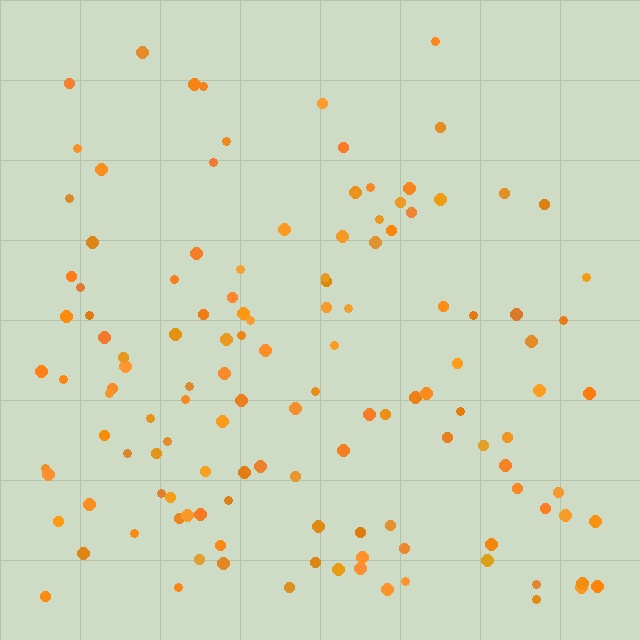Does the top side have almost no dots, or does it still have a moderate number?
Still a moderate number, just noticeably fewer than the bottom.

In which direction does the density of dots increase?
From top to bottom, with the bottom side densest.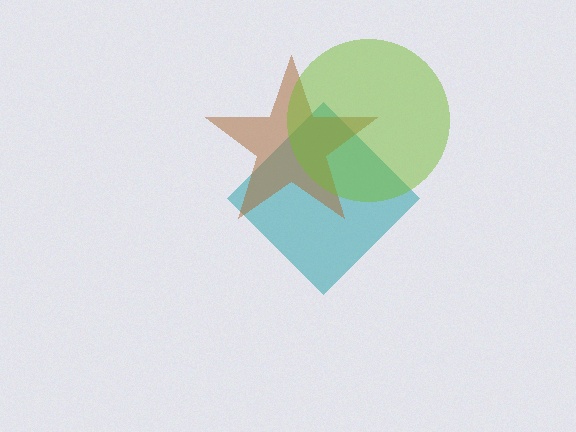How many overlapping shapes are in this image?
There are 3 overlapping shapes in the image.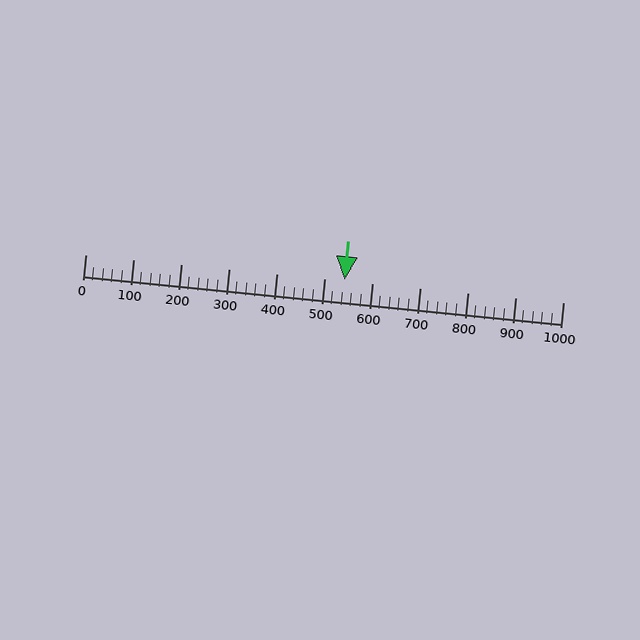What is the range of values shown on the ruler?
The ruler shows values from 0 to 1000.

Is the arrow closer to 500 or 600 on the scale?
The arrow is closer to 500.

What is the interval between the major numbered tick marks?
The major tick marks are spaced 100 units apart.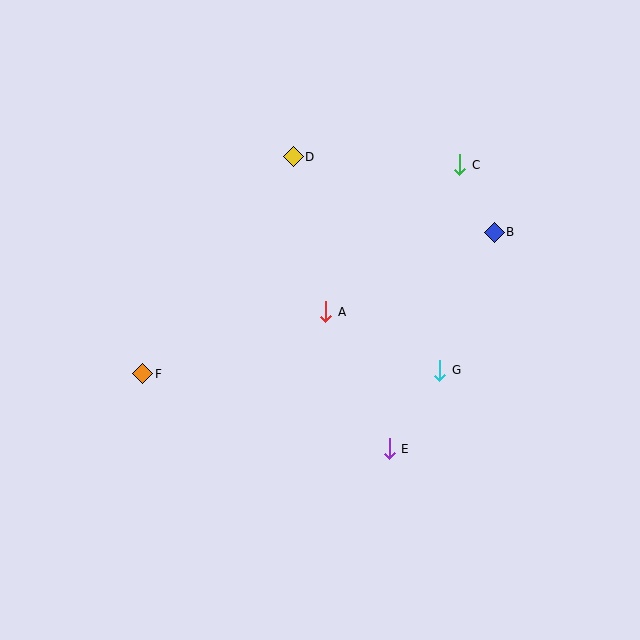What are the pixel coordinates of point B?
Point B is at (494, 232).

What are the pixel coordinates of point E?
Point E is at (389, 449).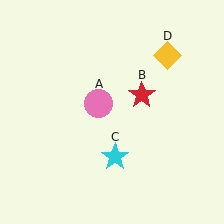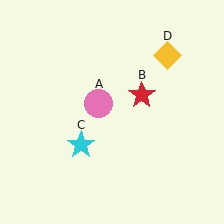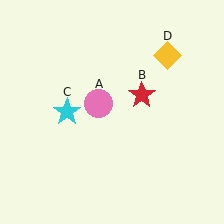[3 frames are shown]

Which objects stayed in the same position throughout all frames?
Pink circle (object A) and red star (object B) and yellow diamond (object D) remained stationary.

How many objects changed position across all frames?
1 object changed position: cyan star (object C).